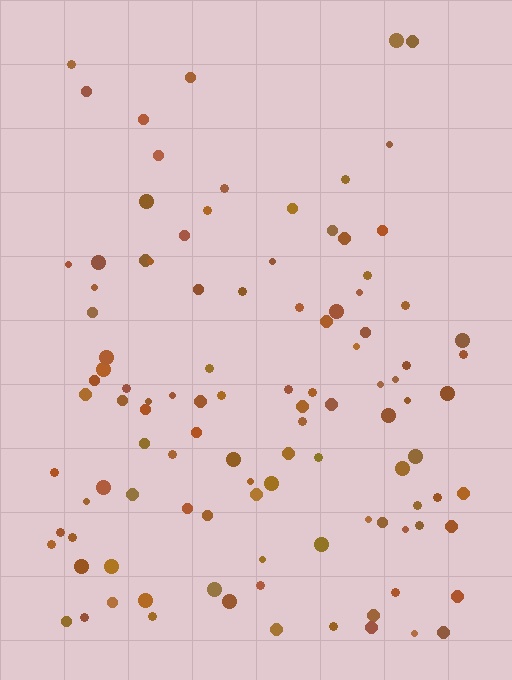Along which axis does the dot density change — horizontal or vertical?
Vertical.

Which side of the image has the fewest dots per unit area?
The top.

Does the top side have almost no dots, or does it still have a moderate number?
Still a moderate number, just noticeably fewer than the bottom.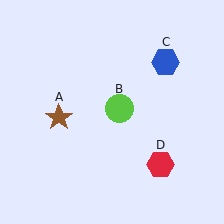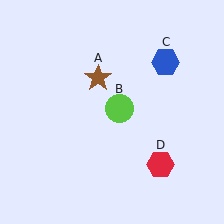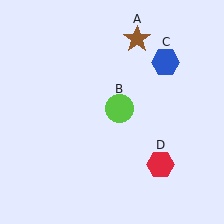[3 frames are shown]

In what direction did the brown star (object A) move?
The brown star (object A) moved up and to the right.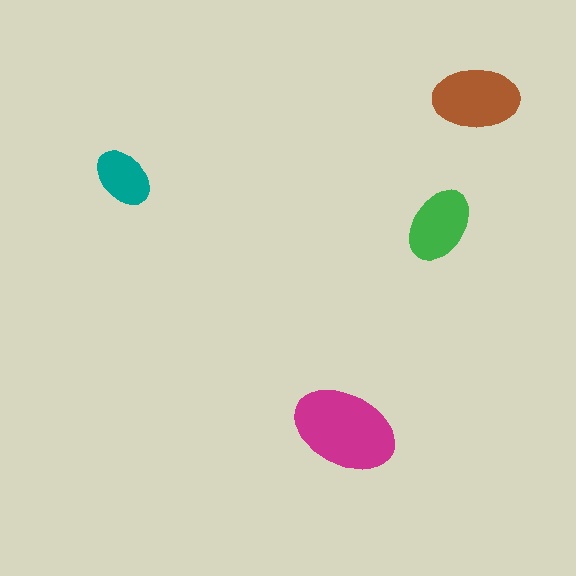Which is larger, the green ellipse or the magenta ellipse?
The magenta one.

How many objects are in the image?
There are 4 objects in the image.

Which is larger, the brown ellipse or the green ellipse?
The brown one.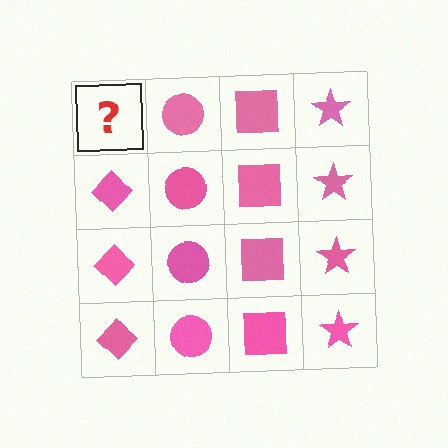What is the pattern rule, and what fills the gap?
The rule is that each column has a consistent shape. The gap should be filled with a pink diamond.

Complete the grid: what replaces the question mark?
The question mark should be replaced with a pink diamond.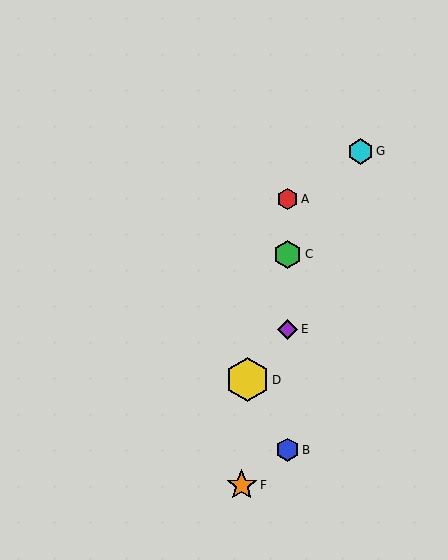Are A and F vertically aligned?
No, A is at x≈288 and F is at x≈242.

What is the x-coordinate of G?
Object G is at x≈361.